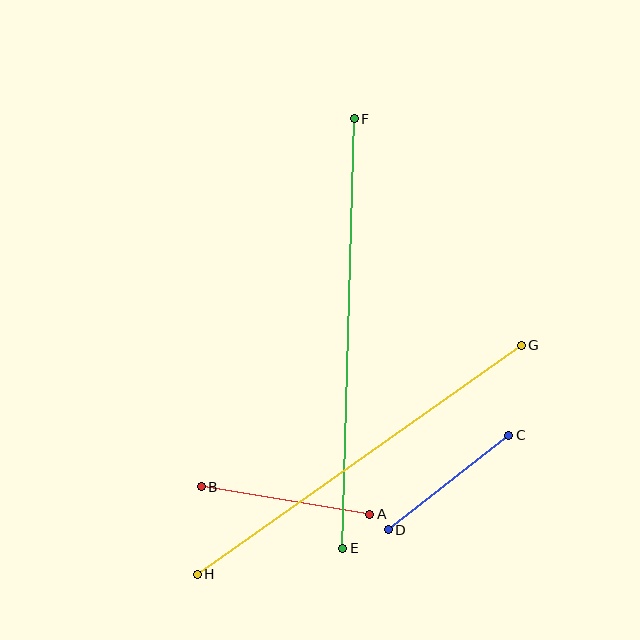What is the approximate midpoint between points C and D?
The midpoint is at approximately (448, 482) pixels.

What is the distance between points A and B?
The distance is approximately 171 pixels.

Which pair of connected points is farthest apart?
Points E and F are farthest apart.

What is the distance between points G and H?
The distance is approximately 397 pixels.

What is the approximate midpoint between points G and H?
The midpoint is at approximately (359, 460) pixels.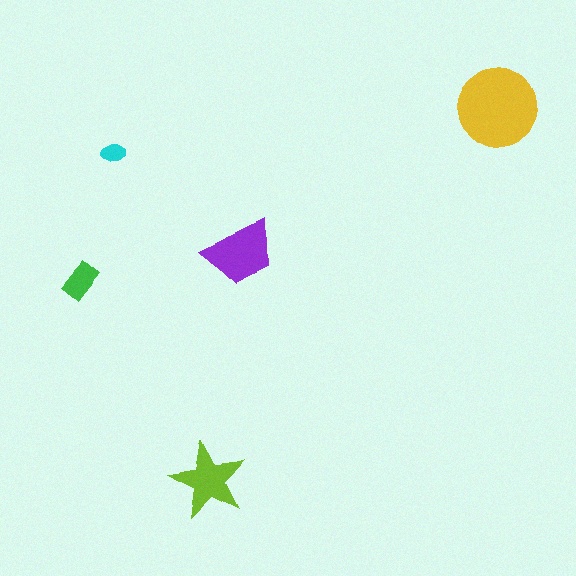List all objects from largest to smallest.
The yellow circle, the purple trapezoid, the lime star, the green rectangle, the cyan ellipse.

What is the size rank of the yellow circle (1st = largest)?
1st.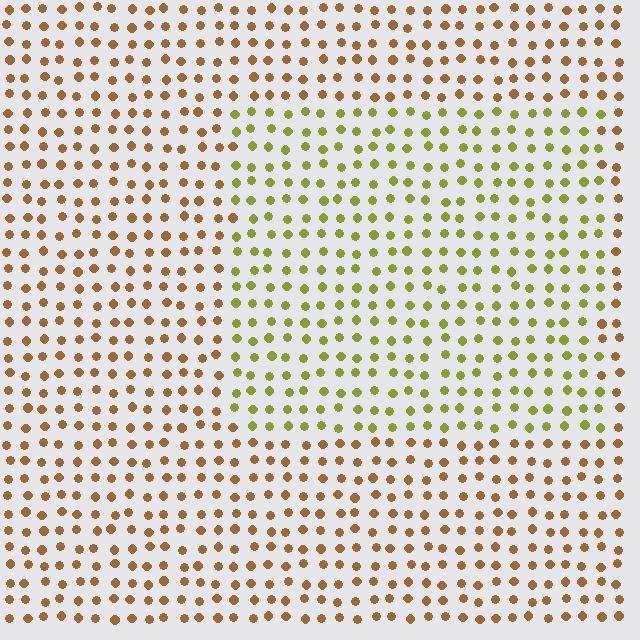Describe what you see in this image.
The image is filled with small brown elements in a uniform arrangement. A rectangle-shaped region is visible where the elements are tinted to a slightly different hue, forming a subtle color boundary.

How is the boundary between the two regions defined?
The boundary is defined purely by a slight shift in hue (about 45 degrees). Spacing, size, and orientation are identical on both sides.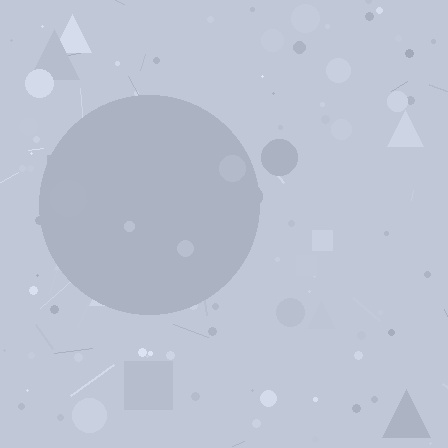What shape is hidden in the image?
A circle is hidden in the image.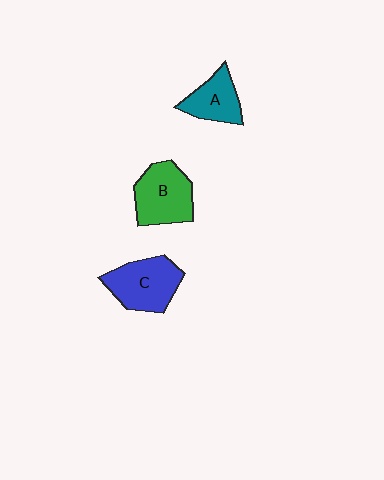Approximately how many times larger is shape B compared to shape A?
Approximately 1.4 times.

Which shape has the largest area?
Shape C (blue).